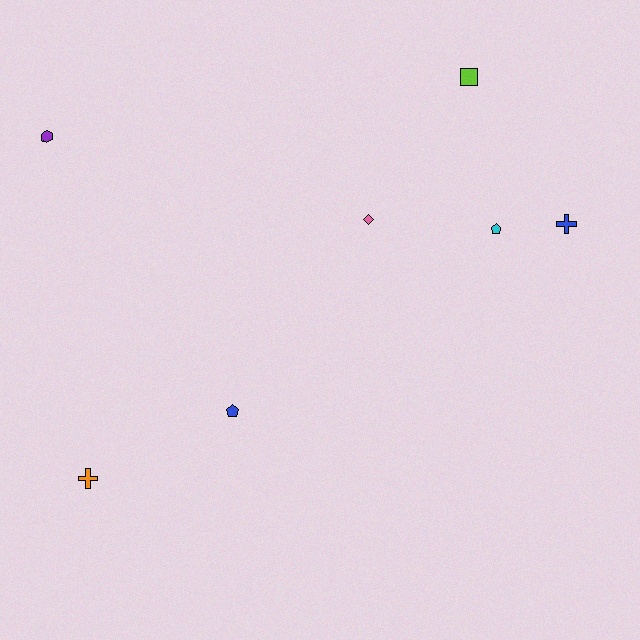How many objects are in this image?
There are 7 objects.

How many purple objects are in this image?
There is 1 purple object.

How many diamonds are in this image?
There is 1 diamond.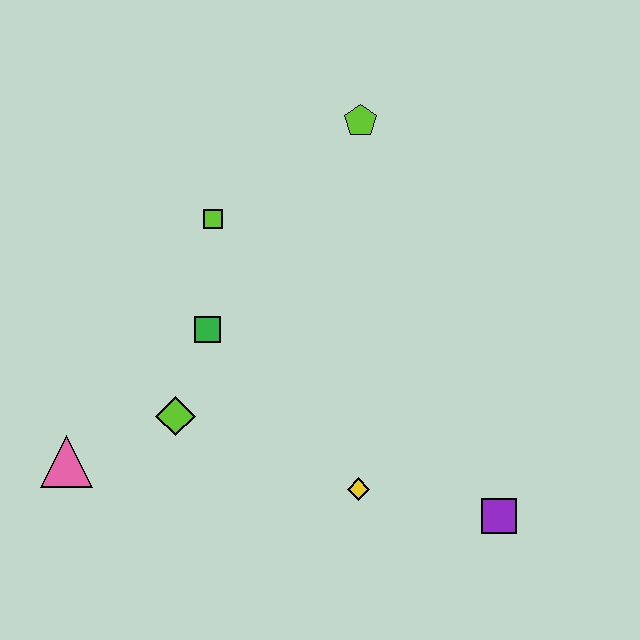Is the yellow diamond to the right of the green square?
Yes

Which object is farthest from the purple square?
The pink triangle is farthest from the purple square.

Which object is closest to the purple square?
The yellow diamond is closest to the purple square.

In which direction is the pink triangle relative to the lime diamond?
The pink triangle is to the left of the lime diamond.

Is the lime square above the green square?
Yes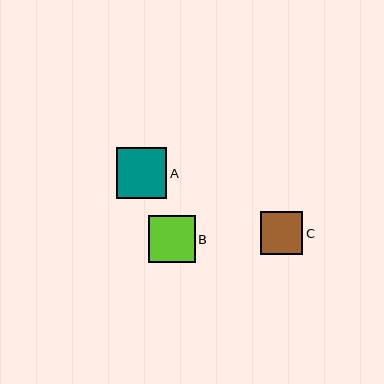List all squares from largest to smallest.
From largest to smallest: A, B, C.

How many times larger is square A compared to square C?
Square A is approximately 1.2 times the size of square C.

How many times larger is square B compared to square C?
Square B is approximately 1.1 times the size of square C.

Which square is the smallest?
Square C is the smallest with a size of approximately 42 pixels.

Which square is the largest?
Square A is the largest with a size of approximately 51 pixels.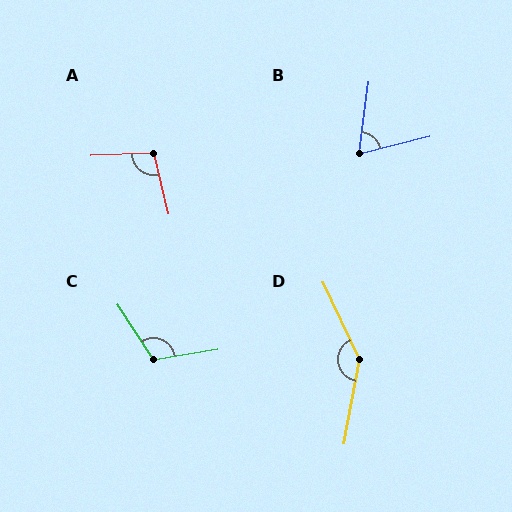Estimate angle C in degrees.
Approximately 114 degrees.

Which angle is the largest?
D, at approximately 144 degrees.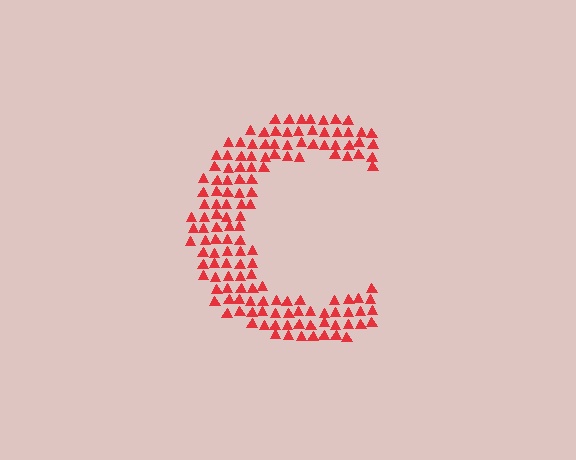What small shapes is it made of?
It is made of small triangles.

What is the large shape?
The large shape is the letter C.